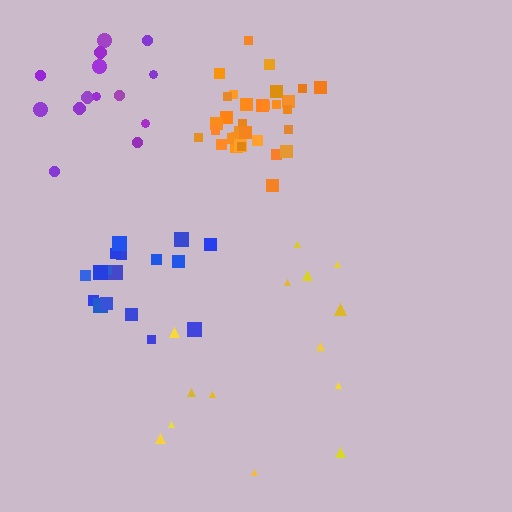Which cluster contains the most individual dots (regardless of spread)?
Orange (32).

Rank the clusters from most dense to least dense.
orange, blue, purple, yellow.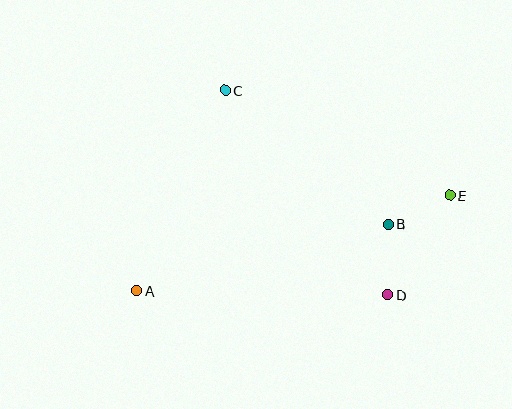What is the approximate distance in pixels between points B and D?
The distance between B and D is approximately 71 pixels.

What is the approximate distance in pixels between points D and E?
The distance between D and E is approximately 117 pixels.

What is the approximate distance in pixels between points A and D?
The distance between A and D is approximately 251 pixels.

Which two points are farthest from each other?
Points A and E are farthest from each other.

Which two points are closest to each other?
Points B and E are closest to each other.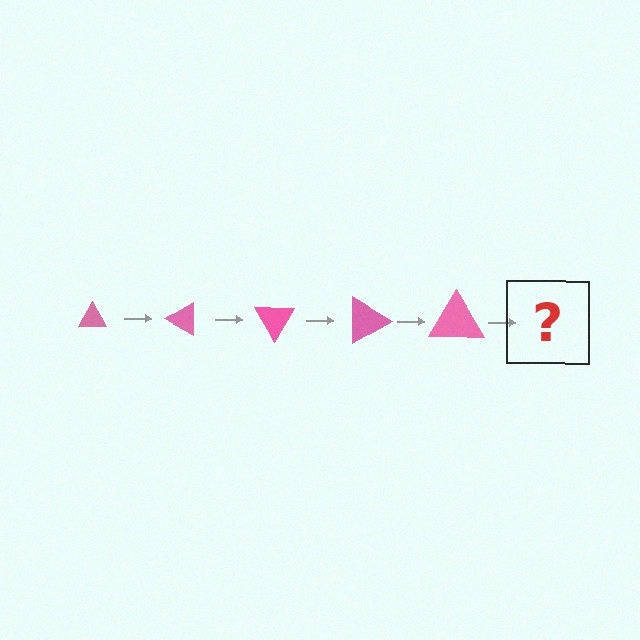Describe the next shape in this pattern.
It should be a triangle, larger than the previous one and rotated 150 degrees from the start.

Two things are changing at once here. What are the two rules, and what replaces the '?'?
The two rules are that the triangle grows larger each step and it rotates 30 degrees each step. The '?' should be a triangle, larger than the previous one and rotated 150 degrees from the start.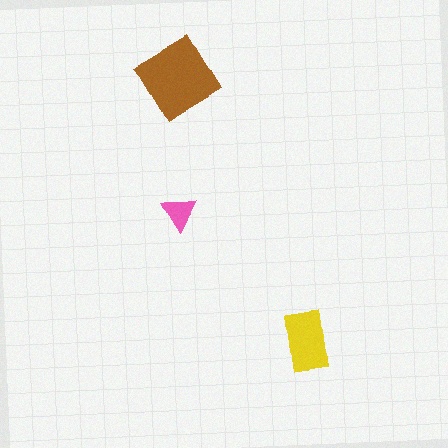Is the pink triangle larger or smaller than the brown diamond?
Smaller.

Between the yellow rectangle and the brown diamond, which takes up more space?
The brown diamond.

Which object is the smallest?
The pink triangle.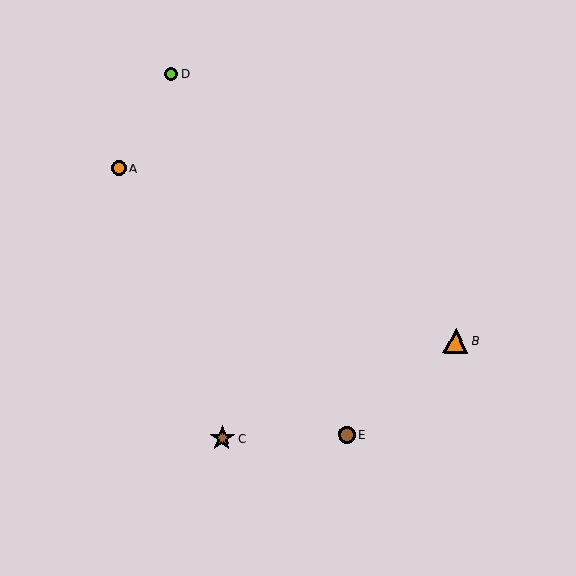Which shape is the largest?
The brown star (labeled C) is the largest.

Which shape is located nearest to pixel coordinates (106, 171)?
The orange circle (labeled A) at (119, 168) is nearest to that location.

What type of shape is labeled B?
Shape B is an orange triangle.